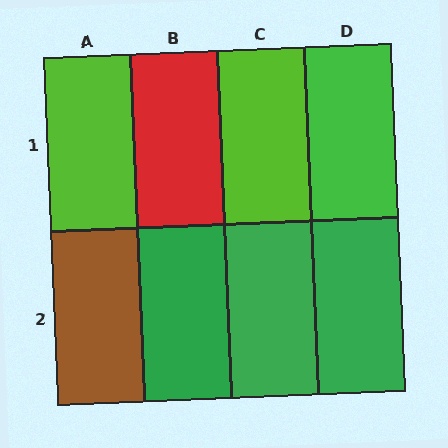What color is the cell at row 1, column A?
Lime.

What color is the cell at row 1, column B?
Red.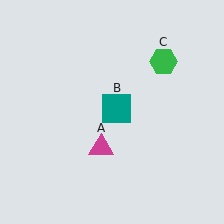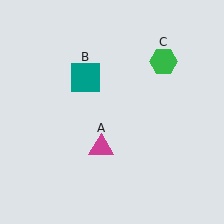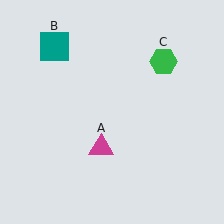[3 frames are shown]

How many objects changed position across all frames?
1 object changed position: teal square (object B).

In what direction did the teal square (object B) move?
The teal square (object B) moved up and to the left.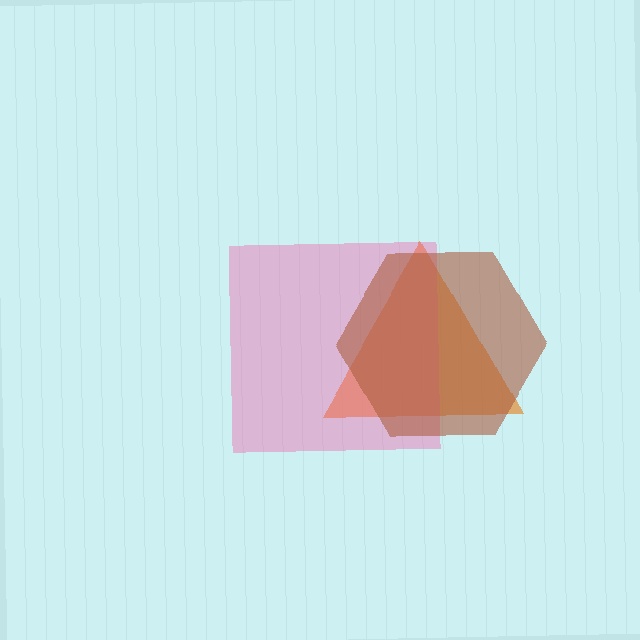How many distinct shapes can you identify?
There are 3 distinct shapes: an orange triangle, a pink square, a brown hexagon.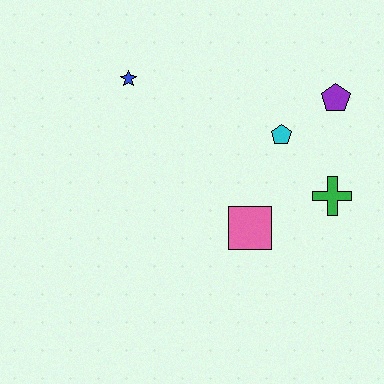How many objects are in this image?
There are 5 objects.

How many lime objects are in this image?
There are no lime objects.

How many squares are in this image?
There is 1 square.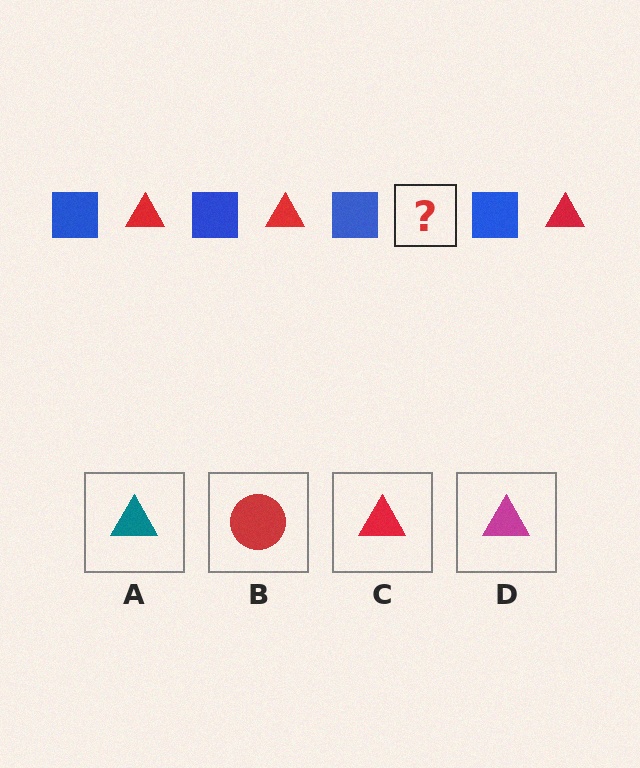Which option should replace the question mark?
Option C.